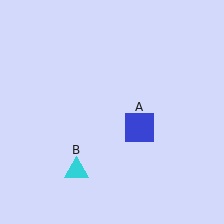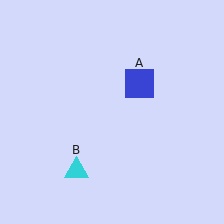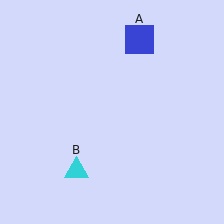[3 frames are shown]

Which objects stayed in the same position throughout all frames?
Cyan triangle (object B) remained stationary.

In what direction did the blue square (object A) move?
The blue square (object A) moved up.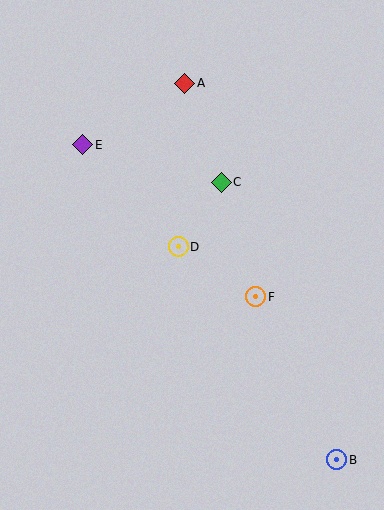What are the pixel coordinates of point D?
Point D is at (178, 247).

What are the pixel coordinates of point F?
Point F is at (256, 297).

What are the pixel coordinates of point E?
Point E is at (83, 145).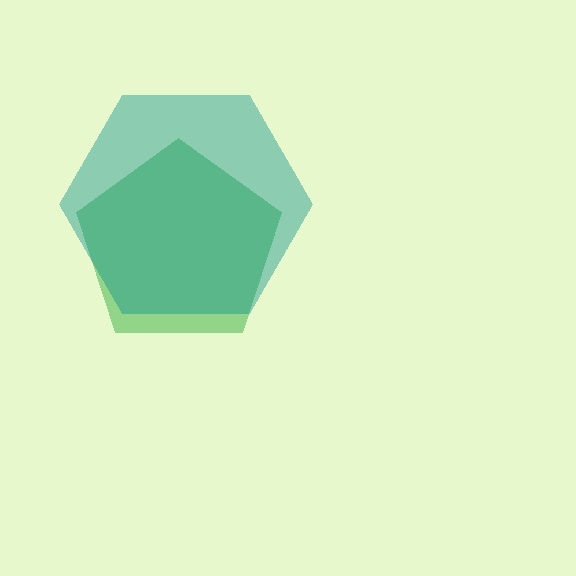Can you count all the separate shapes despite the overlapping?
Yes, there are 2 separate shapes.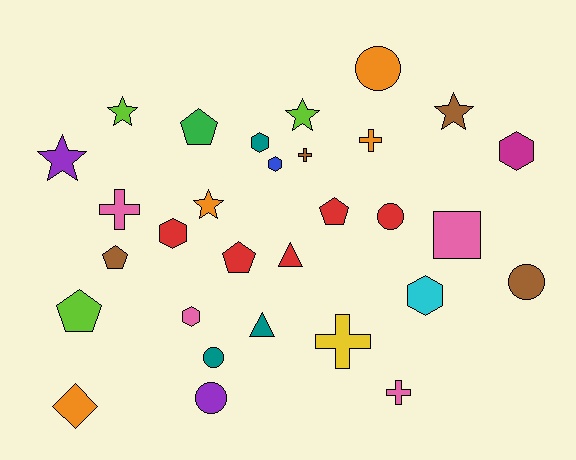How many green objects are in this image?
There is 1 green object.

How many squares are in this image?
There is 1 square.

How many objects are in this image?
There are 30 objects.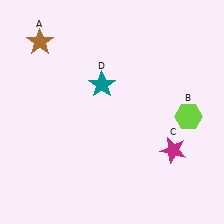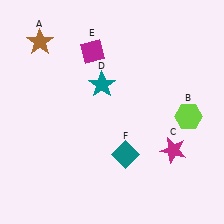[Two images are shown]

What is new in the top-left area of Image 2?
A magenta diamond (E) was added in the top-left area of Image 2.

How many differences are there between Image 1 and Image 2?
There are 2 differences between the two images.